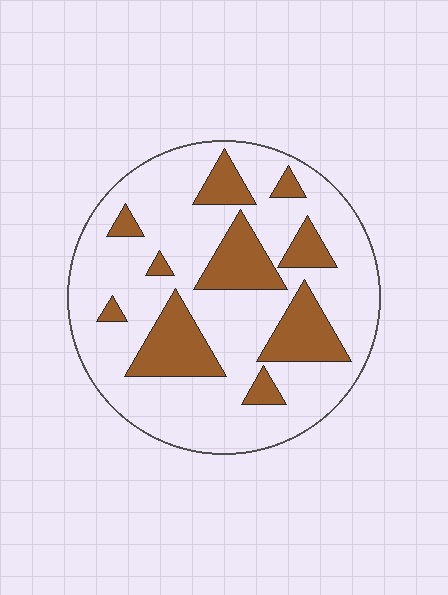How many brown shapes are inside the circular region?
10.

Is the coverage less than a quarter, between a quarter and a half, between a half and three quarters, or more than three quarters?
Less than a quarter.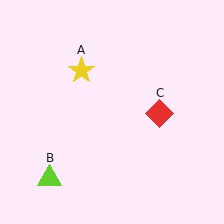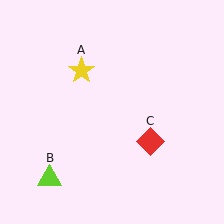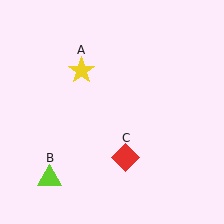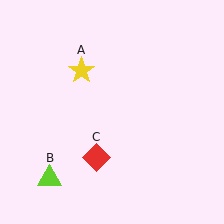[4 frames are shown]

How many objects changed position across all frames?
1 object changed position: red diamond (object C).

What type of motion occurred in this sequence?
The red diamond (object C) rotated clockwise around the center of the scene.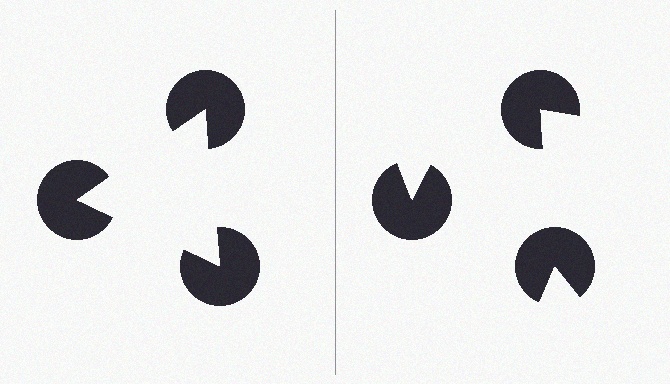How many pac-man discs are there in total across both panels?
6 — 3 on each side.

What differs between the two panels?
The pac-man discs are positioned identically on both sides; only the wedge orientations differ. On the left they align to a triangle; on the right they are misaligned.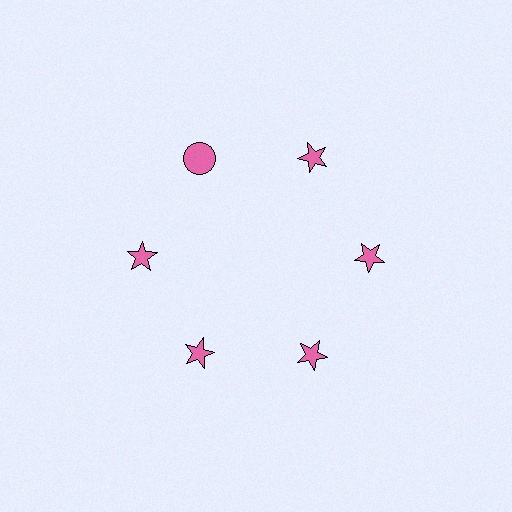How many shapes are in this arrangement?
There are 6 shapes arranged in a ring pattern.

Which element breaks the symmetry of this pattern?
The pink circle at roughly the 11 o'clock position breaks the symmetry. All other shapes are pink stars.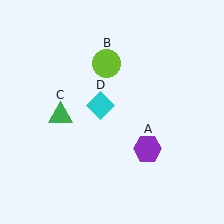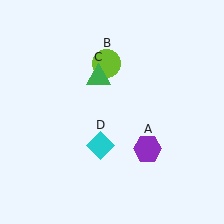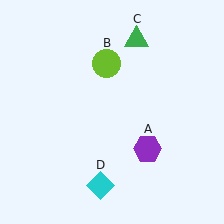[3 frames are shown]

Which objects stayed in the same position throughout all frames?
Purple hexagon (object A) and lime circle (object B) remained stationary.